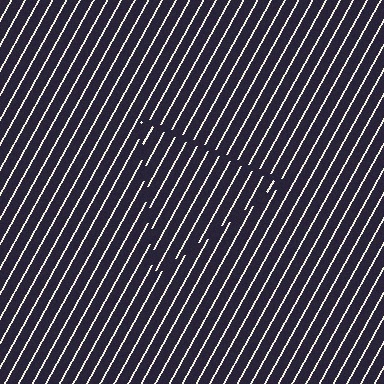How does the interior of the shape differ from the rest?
The interior of the shape contains the same grating, shifted by half a period — the contour is defined by the phase discontinuity where line-ends from the inner and outer gratings abut.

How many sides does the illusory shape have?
3 sides — the line-ends trace a triangle.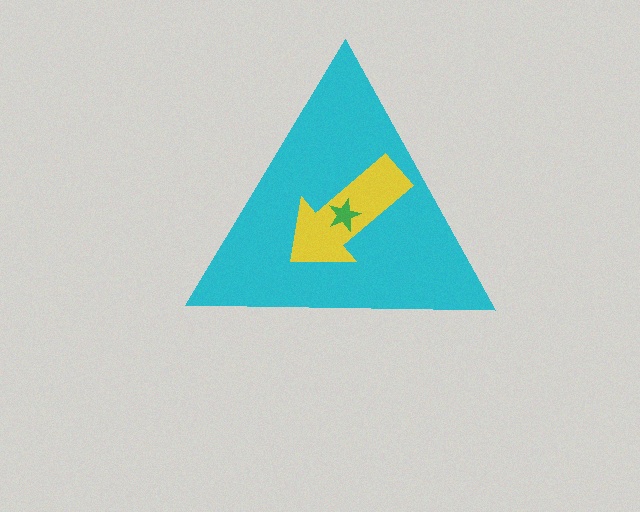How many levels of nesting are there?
3.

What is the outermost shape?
The cyan triangle.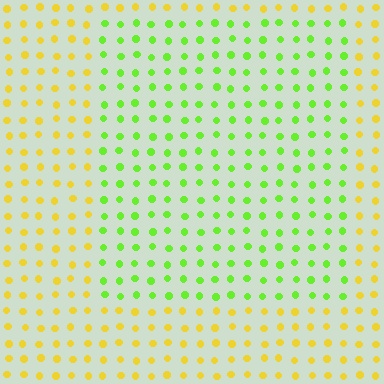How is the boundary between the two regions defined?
The boundary is defined purely by a slight shift in hue (about 51 degrees). Spacing, size, and orientation are identical on both sides.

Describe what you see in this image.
The image is filled with small yellow elements in a uniform arrangement. A rectangle-shaped region is visible where the elements are tinted to a slightly different hue, forming a subtle color boundary.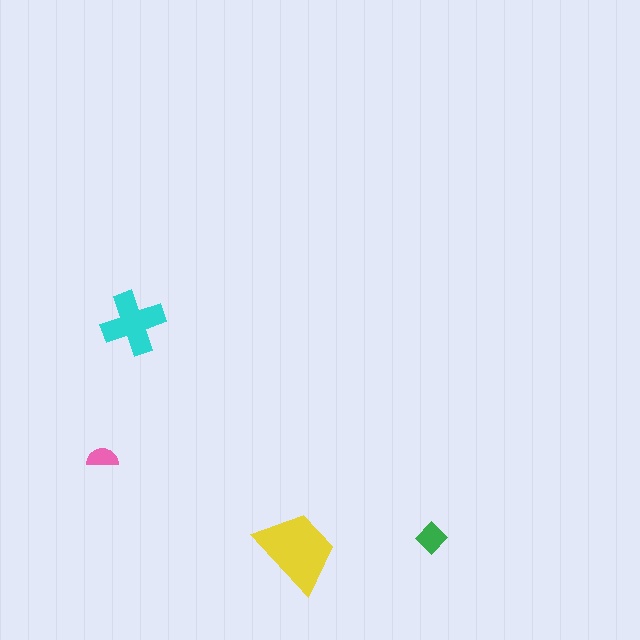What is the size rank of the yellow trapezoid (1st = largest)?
1st.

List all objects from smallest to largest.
The pink semicircle, the green diamond, the cyan cross, the yellow trapezoid.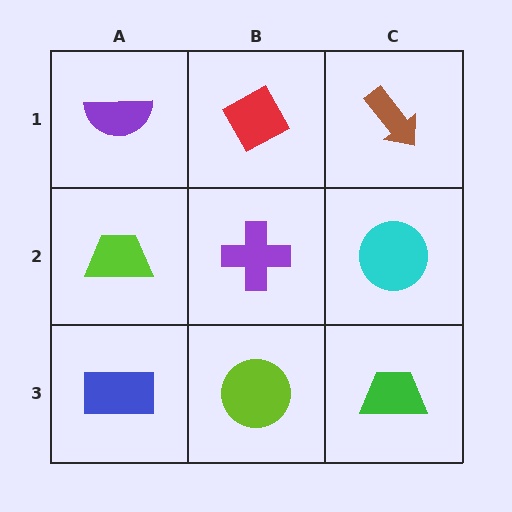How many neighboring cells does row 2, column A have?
3.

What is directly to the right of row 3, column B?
A green trapezoid.